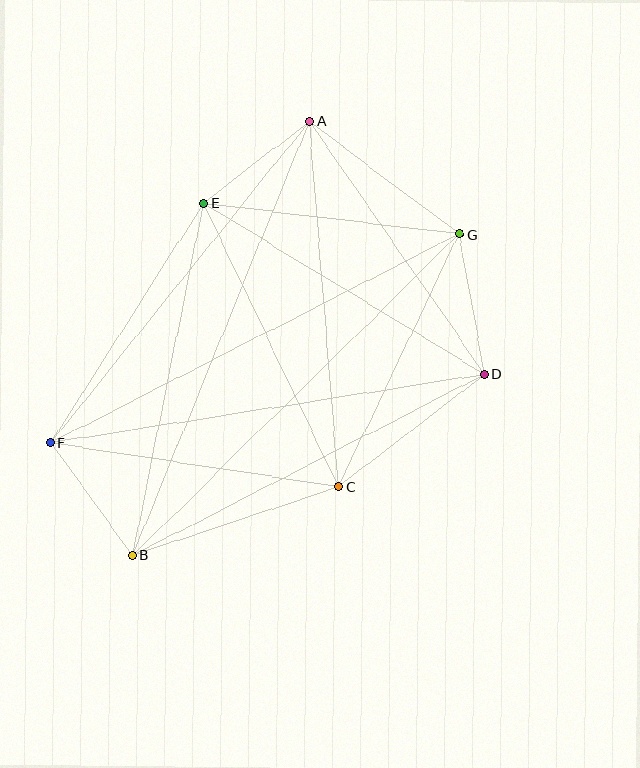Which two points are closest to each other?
Points A and E are closest to each other.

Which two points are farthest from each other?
Points A and B are farthest from each other.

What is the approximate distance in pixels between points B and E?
The distance between B and E is approximately 359 pixels.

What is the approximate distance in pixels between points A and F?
The distance between A and F is approximately 413 pixels.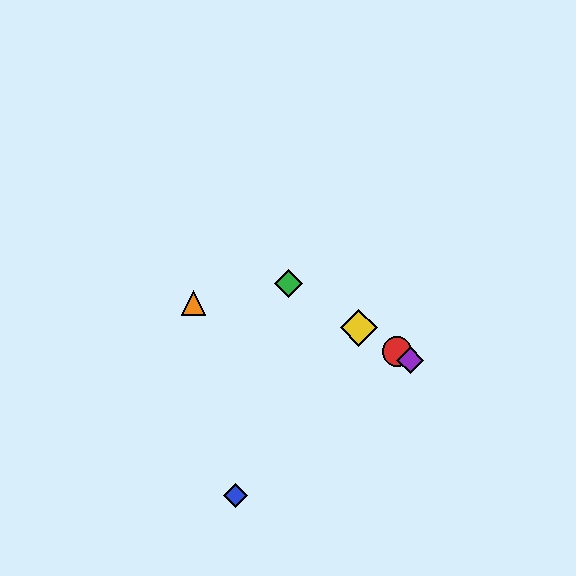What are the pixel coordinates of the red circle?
The red circle is at (397, 352).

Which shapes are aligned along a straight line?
The red circle, the green diamond, the yellow diamond, the purple diamond are aligned along a straight line.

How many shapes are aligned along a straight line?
4 shapes (the red circle, the green diamond, the yellow diamond, the purple diamond) are aligned along a straight line.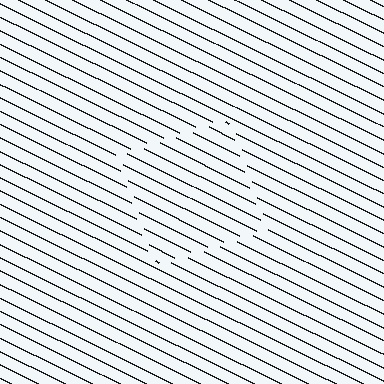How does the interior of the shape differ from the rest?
The interior of the shape contains the same grating, shifted by half a period — the contour is defined by the phase discontinuity where line-ends from the inner and outer gratings abut.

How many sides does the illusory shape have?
4 sides — the line-ends trace a square.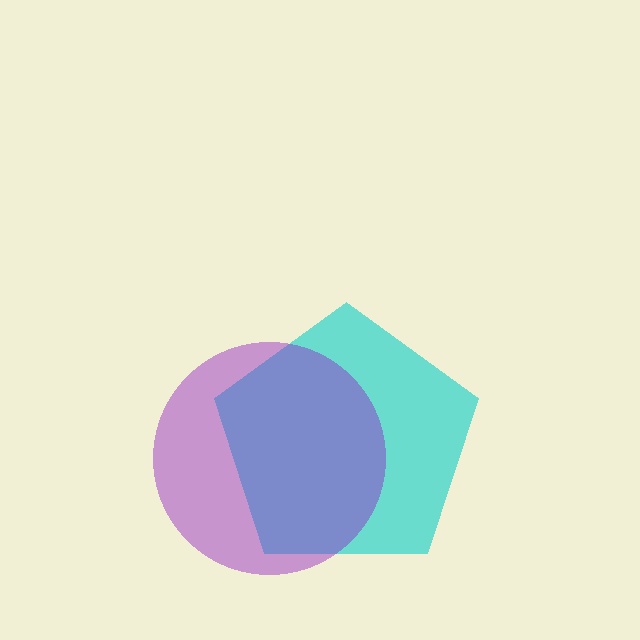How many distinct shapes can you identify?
There are 2 distinct shapes: a cyan pentagon, a purple circle.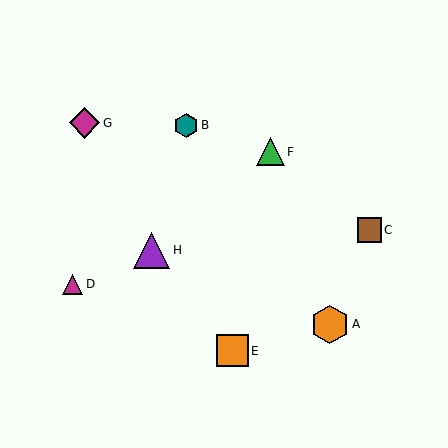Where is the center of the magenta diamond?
The center of the magenta diamond is at (84, 123).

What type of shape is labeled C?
Shape C is a brown square.